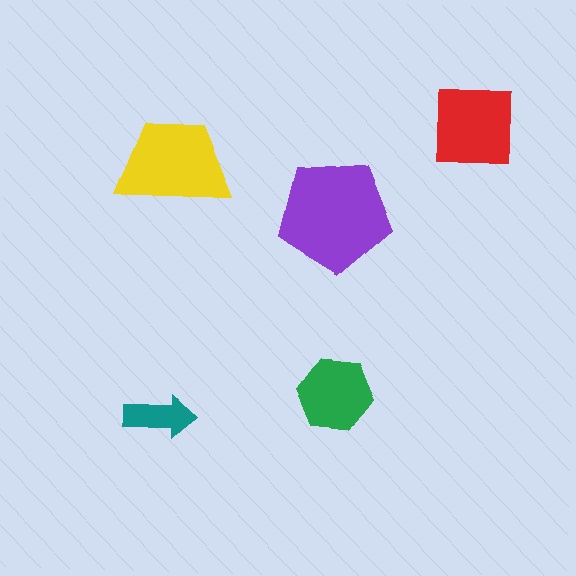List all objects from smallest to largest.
The teal arrow, the green hexagon, the red square, the yellow trapezoid, the purple pentagon.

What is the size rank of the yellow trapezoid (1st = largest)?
2nd.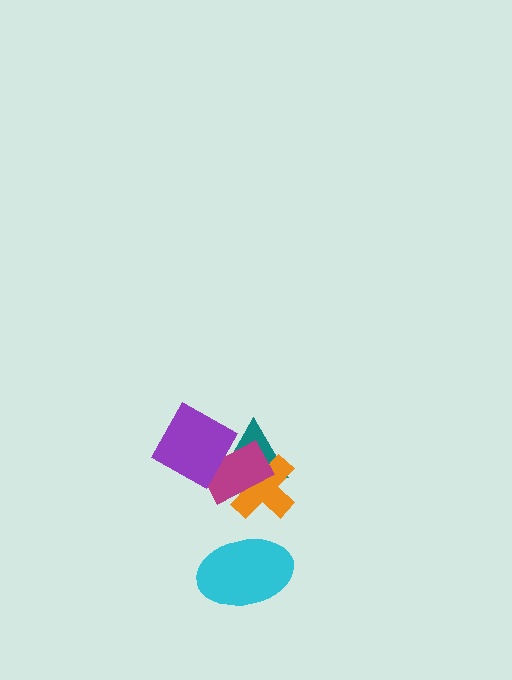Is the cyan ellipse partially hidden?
No, no other shape covers it.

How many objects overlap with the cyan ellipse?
0 objects overlap with the cyan ellipse.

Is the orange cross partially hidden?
Yes, it is partially covered by another shape.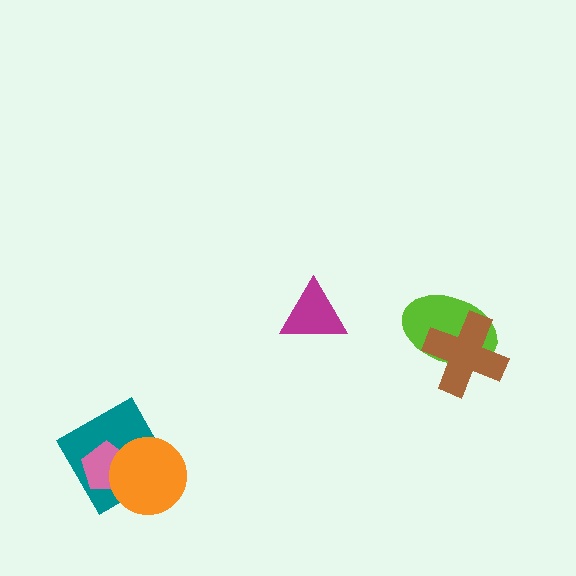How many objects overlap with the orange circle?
2 objects overlap with the orange circle.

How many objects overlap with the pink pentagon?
2 objects overlap with the pink pentagon.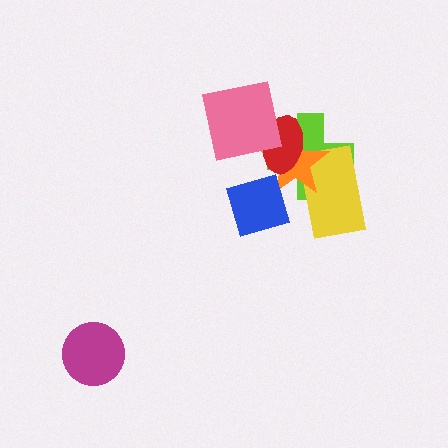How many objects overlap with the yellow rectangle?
2 objects overlap with the yellow rectangle.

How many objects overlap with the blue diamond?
1 object overlaps with the blue diamond.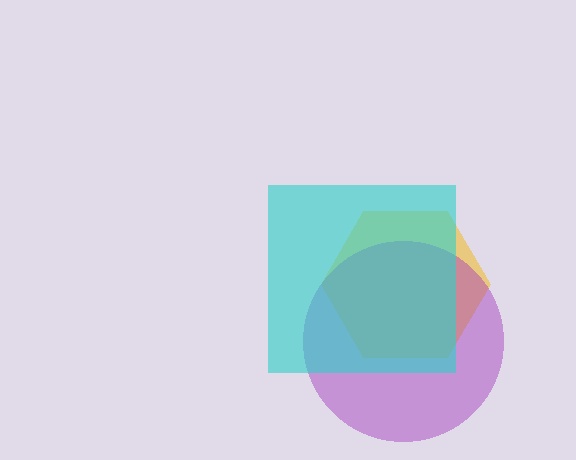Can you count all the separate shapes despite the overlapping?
Yes, there are 3 separate shapes.